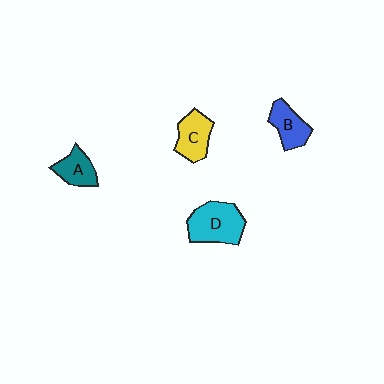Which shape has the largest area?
Shape D (cyan).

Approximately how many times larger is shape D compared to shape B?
Approximately 1.5 times.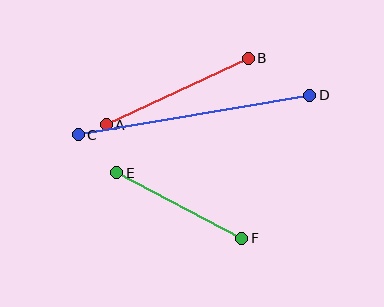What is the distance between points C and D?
The distance is approximately 235 pixels.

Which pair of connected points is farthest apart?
Points C and D are farthest apart.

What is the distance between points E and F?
The distance is approximately 141 pixels.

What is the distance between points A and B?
The distance is approximately 157 pixels.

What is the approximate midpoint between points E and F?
The midpoint is at approximately (179, 205) pixels.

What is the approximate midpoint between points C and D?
The midpoint is at approximately (194, 115) pixels.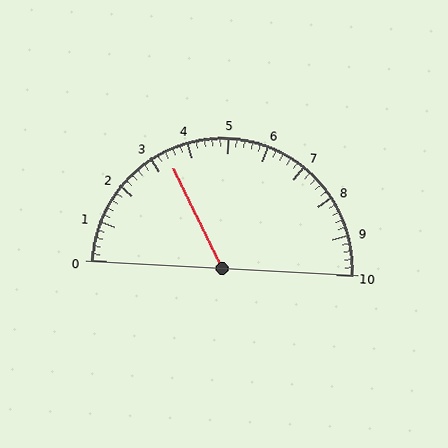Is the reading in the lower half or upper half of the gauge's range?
The reading is in the lower half of the range (0 to 10).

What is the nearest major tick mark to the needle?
The nearest major tick mark is 3.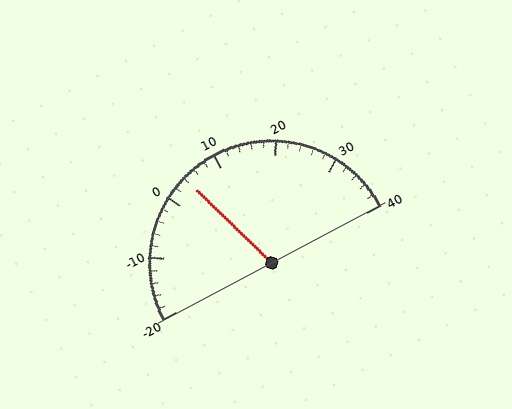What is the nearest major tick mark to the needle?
The nearest major tick mark is 0.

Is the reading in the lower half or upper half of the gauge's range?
The reading is in the lower half of the range (-20 to 40).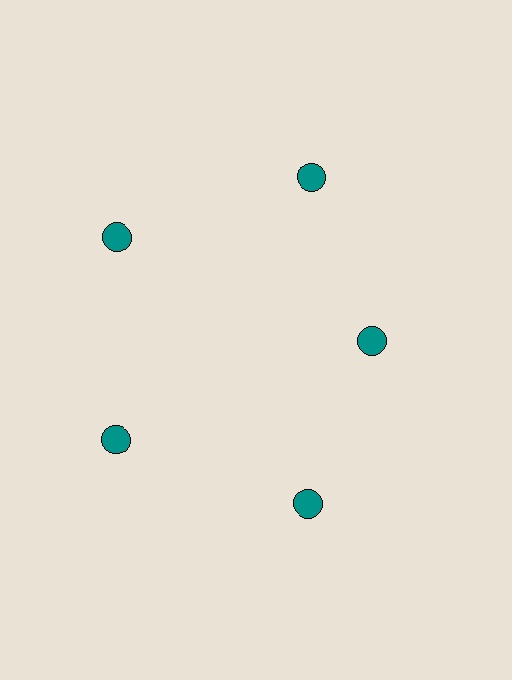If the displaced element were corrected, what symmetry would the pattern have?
It would have 5-fold rotational symmetry — the pattern would map onto itself every 72 degrees.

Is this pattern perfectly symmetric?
No. The 5 teal circles are arranged in a ring, but one element near the 3 o'clock position is pulled inward toward the center, breaking the 5-fold rotational symmetry.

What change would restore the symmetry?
The symmetry would be restored by moving it outward, back onto the ring so that all 5 circles sit at equal angles and equal distance from the center.